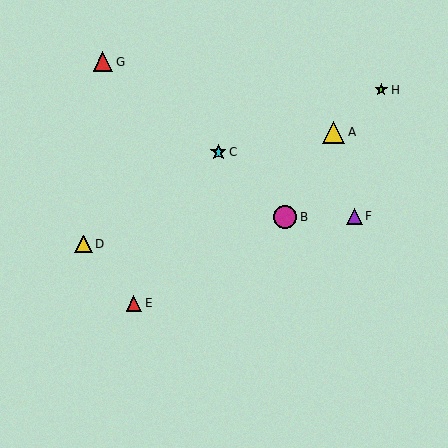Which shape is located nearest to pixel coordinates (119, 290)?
The red triangle (labeled E) at (134, 303) is nearest to that location.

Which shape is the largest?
The magenta circle (labeled B) is the largest.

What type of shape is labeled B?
Shape B is a magenta circle.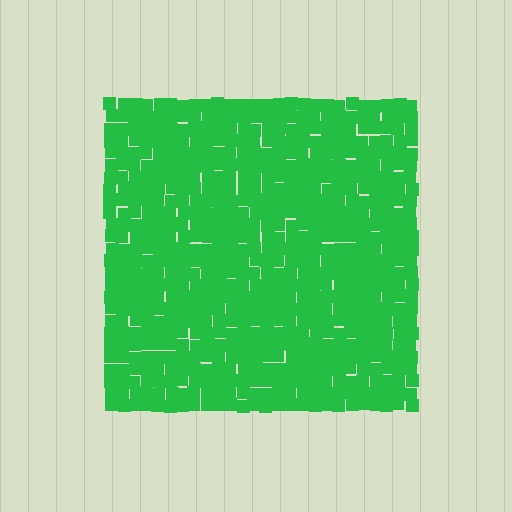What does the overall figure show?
The overall figure shows a square.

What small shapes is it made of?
It is made of small squares.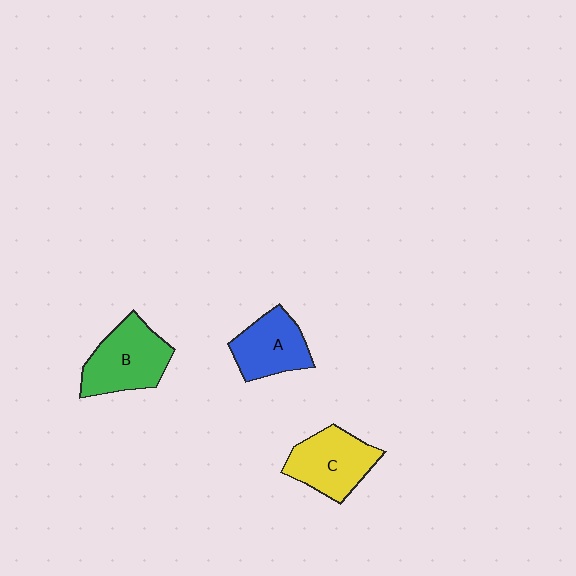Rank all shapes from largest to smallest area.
From largest to smallest: B (green), C (yellow), A (blue).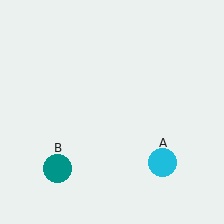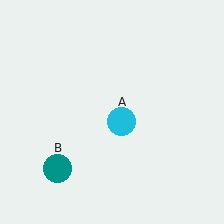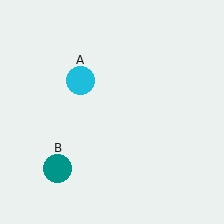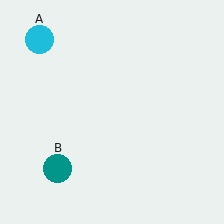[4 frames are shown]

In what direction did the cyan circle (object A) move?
The cyan circle (object A) moved up and to the left.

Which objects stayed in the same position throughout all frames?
Teal circle (object B) remained stationary.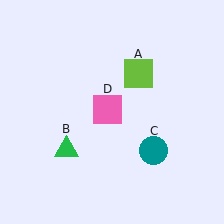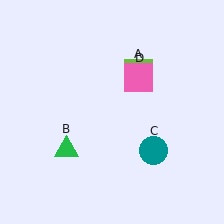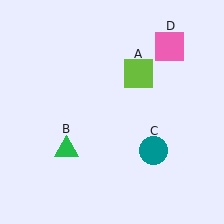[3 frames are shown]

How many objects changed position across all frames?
1 object changed position: pink square (object D).